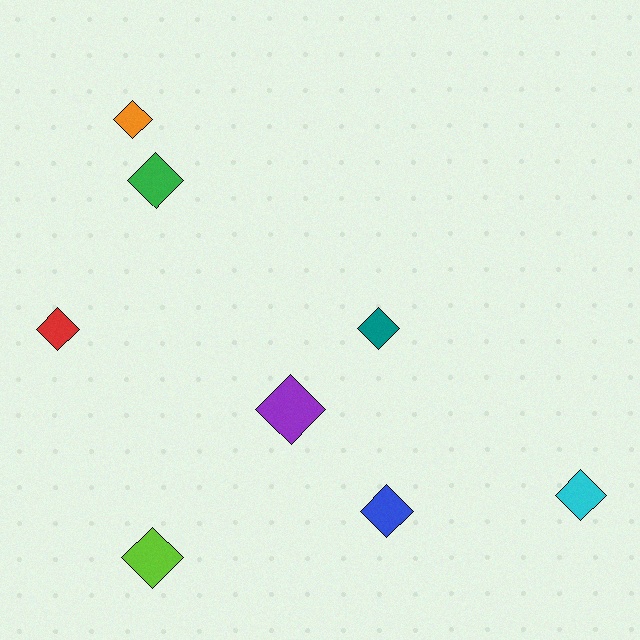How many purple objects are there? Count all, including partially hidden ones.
There is 1 purple object.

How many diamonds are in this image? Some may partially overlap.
There are 8 diamonds.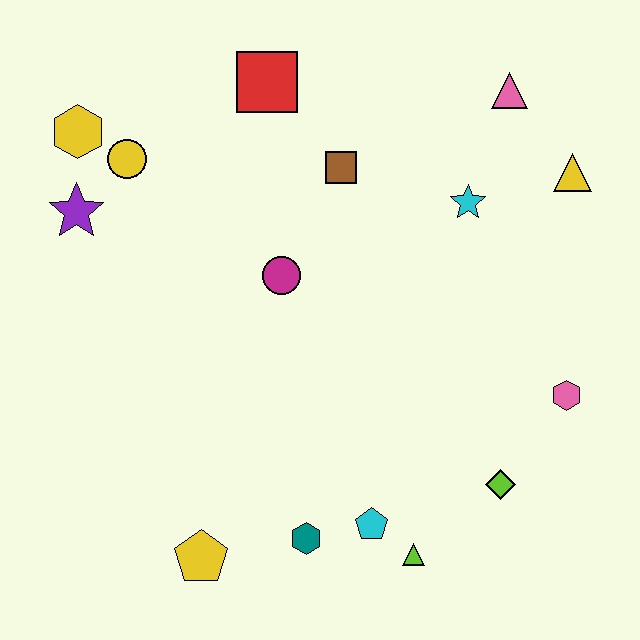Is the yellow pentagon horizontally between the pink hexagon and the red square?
No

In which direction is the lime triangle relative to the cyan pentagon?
The lime triangle is to the right of the cyan pentagon.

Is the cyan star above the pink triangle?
No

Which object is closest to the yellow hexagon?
The yellow circle is closest to the yellow hexagon.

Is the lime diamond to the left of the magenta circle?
No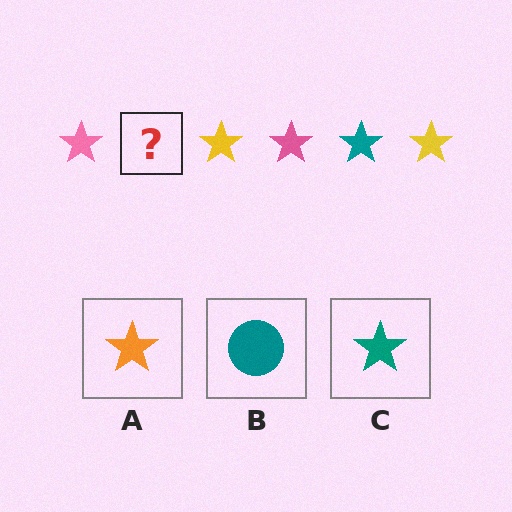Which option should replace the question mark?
Option C.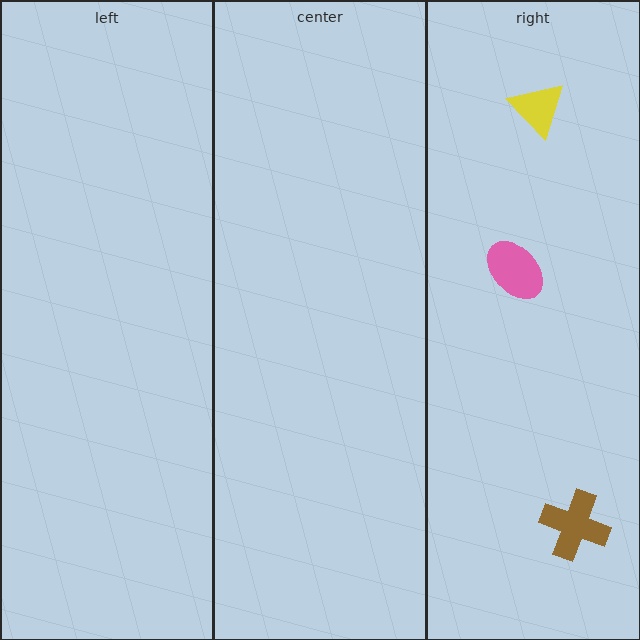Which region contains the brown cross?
The right region.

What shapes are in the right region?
The pink ellipse, the brown cross, the yellow triangle.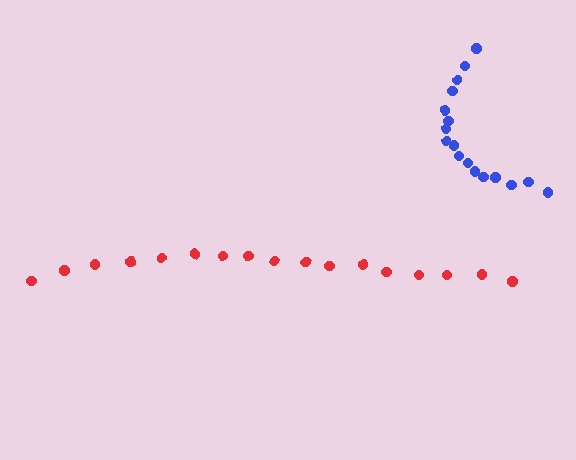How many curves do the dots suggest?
There are 2 distinct paths.